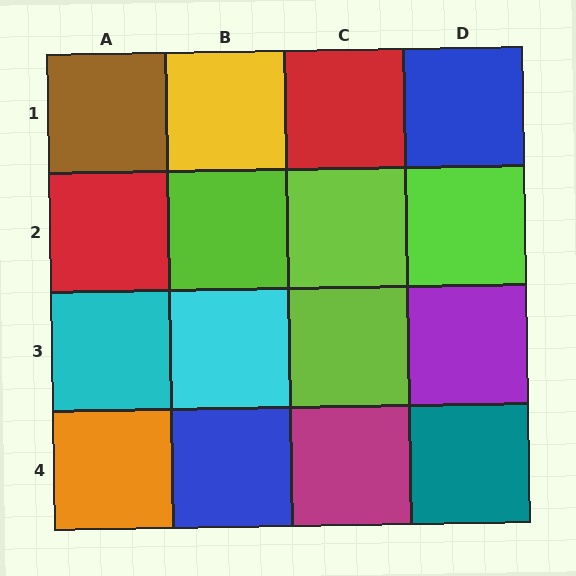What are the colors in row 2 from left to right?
Red, lime, lime, lime.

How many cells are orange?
1 cell is orange.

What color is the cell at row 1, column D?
Blue.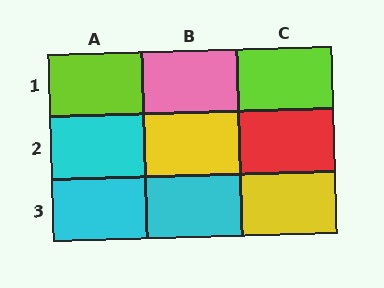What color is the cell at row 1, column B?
Pink.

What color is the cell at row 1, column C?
Lime.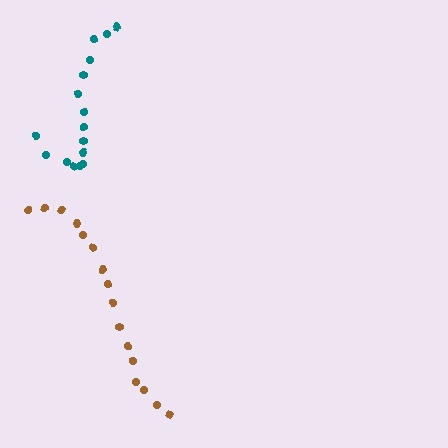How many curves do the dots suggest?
There are 2 distinct paths.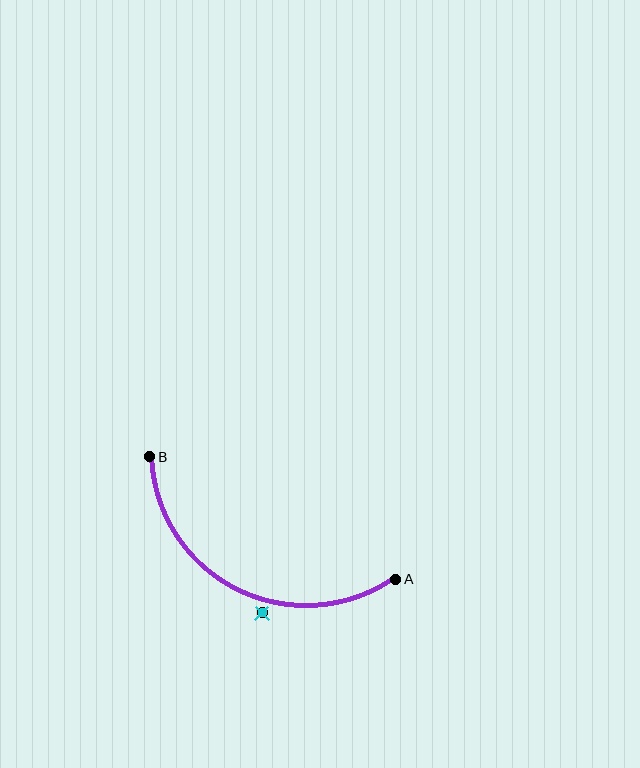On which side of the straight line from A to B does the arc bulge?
The arc bulges below the straight line connecting A and B.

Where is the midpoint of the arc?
The arc midpoint is the point on the curve farthest from the straight line joining A and B. It sits below that line.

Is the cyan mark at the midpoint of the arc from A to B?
No — the cyan mark does not lie on the arc at all. It sits slightly outside the curve.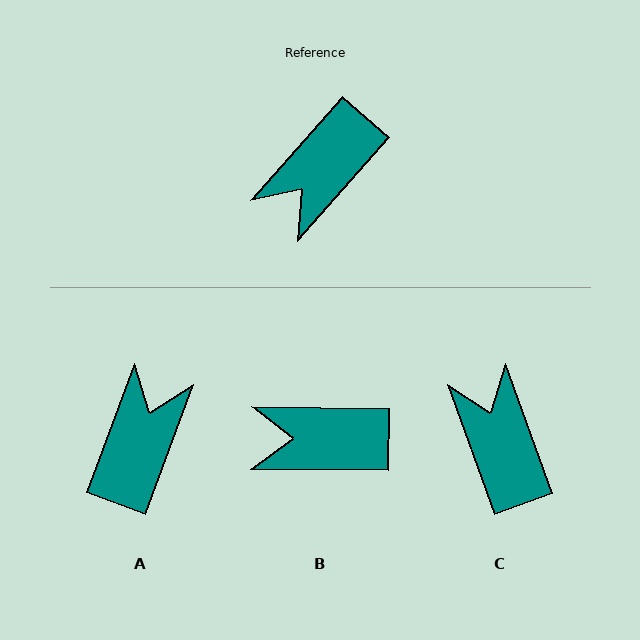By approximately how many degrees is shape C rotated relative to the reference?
Approximately 119 degrees clockwise.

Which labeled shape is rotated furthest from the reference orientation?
A, about 159 degrees away.